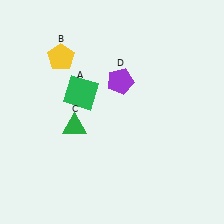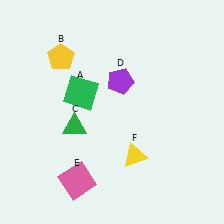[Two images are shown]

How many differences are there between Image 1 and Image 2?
There are 2 differences between the two images.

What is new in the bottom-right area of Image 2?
A yellow triangle (F) was added in the bottom-right area of Image 2.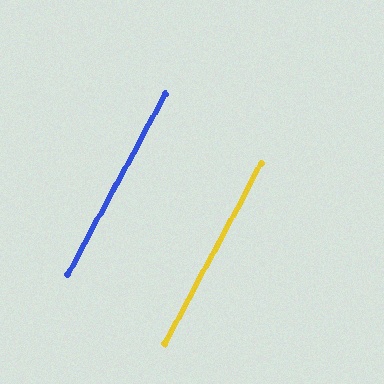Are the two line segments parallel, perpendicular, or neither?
Parallel — their directions differ by only 0.1°.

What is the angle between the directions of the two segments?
Approximately 0 degrees.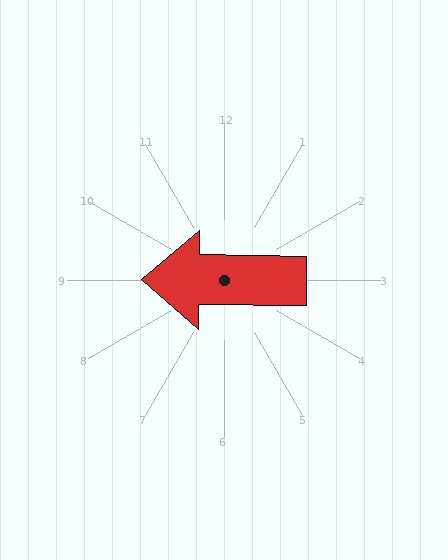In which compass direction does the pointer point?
West.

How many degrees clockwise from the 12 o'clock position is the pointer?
Approximately 271 degrees.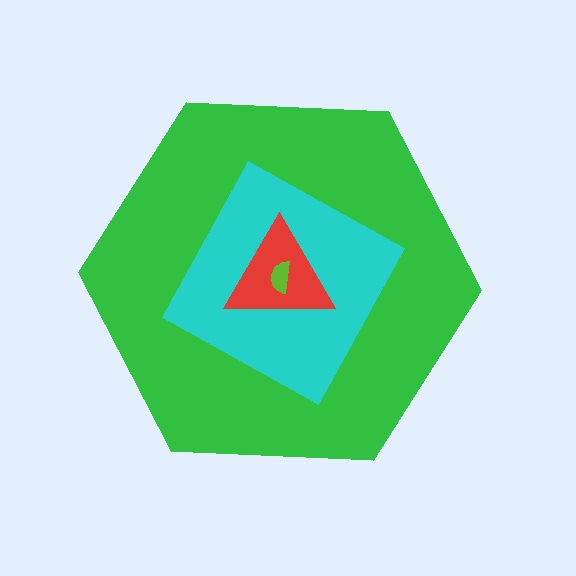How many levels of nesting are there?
4.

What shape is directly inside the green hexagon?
The cyan square.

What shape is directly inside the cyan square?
The red triangle.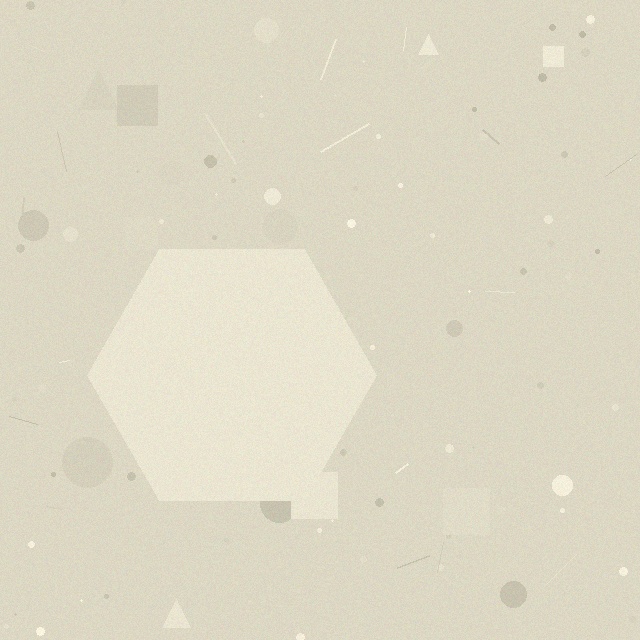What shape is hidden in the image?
A hexagon is hidden in the image.